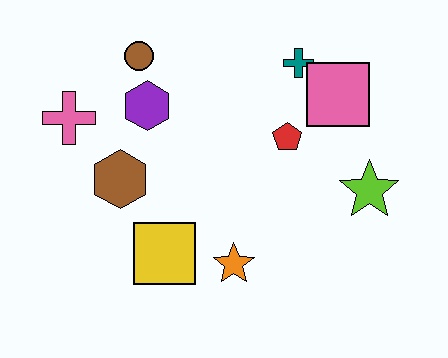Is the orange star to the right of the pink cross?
Yes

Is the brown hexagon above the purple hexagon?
No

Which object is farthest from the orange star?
The brown circle is farthest from the orange star.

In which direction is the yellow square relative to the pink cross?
The yellow square is below the pink cross.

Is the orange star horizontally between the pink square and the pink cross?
Yes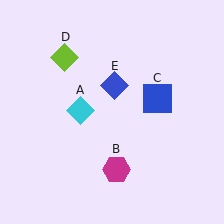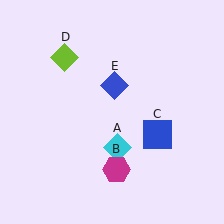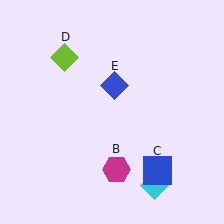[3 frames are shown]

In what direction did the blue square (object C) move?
The blue square (object C) moved down.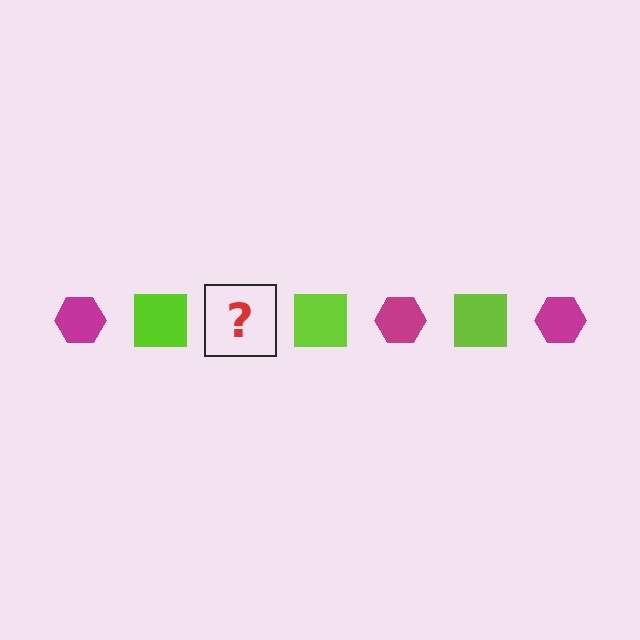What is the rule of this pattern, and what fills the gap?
The rule is that the pattern alternates between magenta hexagon and lime square. The gap should be filled with a magenta hexagon.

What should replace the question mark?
The question mark should be replaced with a magenta hexagon.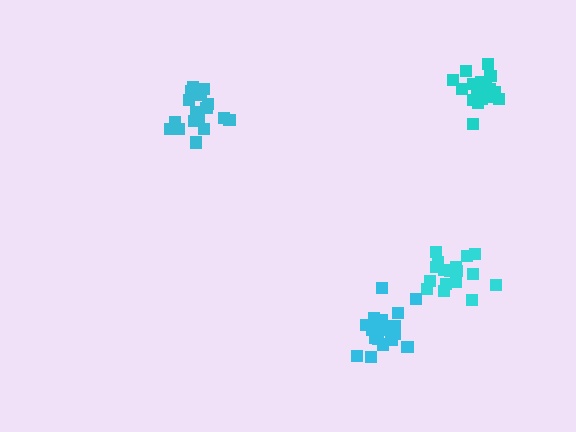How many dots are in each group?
Group 1: 21 dots, Group 2: 17 dots, Group 3: 20 dots, Group 4: 21 dots (79 total).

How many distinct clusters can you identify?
There are 4 distinct clusters.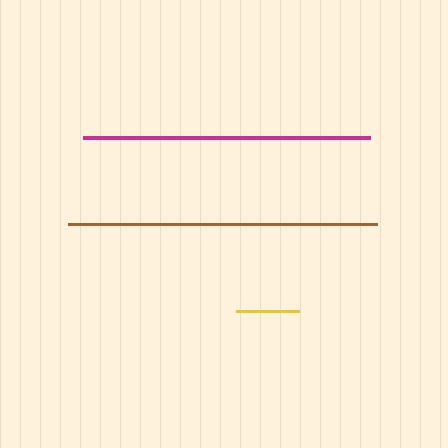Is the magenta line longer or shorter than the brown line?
The brown line is longer than the magenta line.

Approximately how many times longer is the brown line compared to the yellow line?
The brown line is approximately 4.8 times the length of the yellow line.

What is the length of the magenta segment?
The magenta segment is approximately 287 pixels long.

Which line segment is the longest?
The brown line is the longest at approximately 309 pixels.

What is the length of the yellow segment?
The yellow segment is approximately 64 pixels long.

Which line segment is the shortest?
The yellow line is the shortest at approximately 64 pixels.